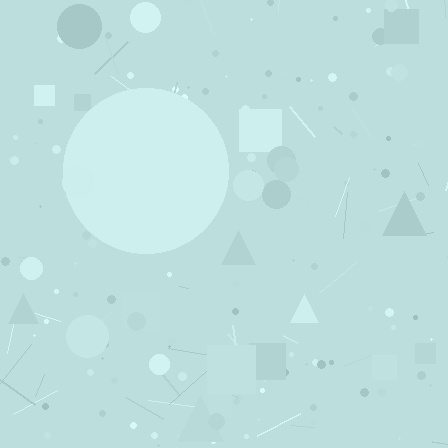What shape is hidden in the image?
A circle is hidden in the image.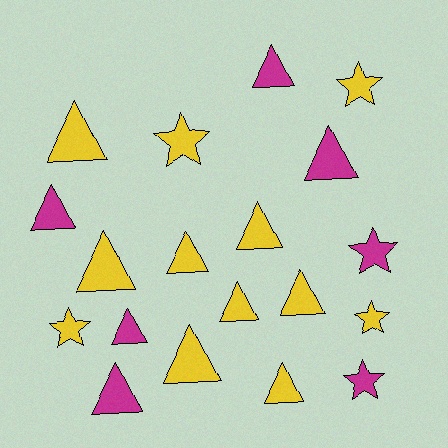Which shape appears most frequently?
Triangle, with 13 objects.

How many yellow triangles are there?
There are 8 yellow triangles.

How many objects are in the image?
There are 19 objects.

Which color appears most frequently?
Yellow, with 12 objects.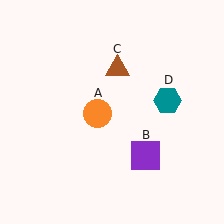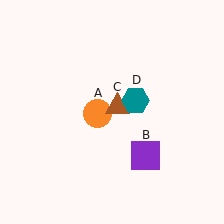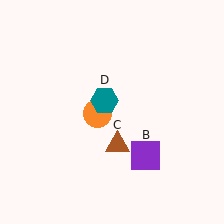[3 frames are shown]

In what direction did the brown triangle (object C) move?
The brown triangle (object C) moved down.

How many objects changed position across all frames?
2 objects changed position: brown triangle (object C), teal hexagon (object D).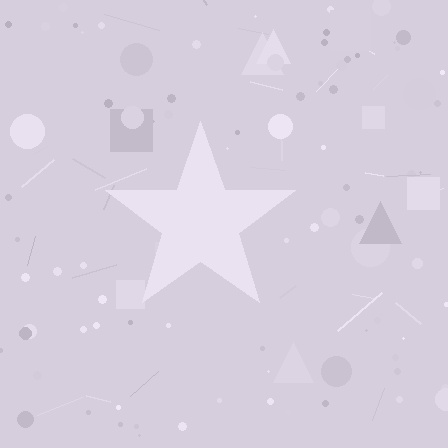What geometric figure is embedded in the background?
A star is embedded in the background.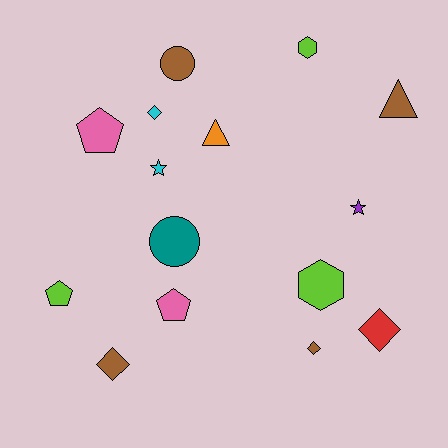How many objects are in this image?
There are 15 objects.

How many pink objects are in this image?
There are 2 pink objects.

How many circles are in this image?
There are 2 circles.